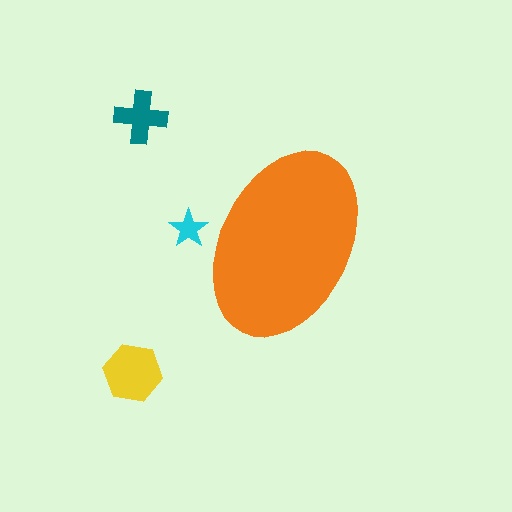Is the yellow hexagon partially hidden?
No, the yellow hexagon is fully visible.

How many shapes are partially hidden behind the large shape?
1 shape is partially hidden.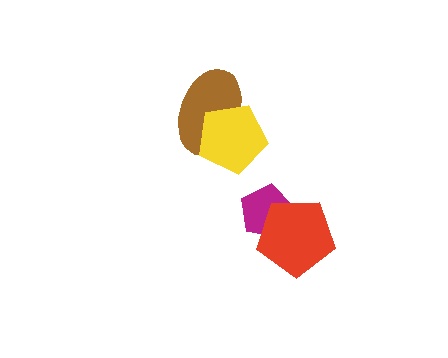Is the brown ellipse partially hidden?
Yes, it is partially covered by another shape.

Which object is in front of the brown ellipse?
The yellow pentagon is in front of the brown ellipse.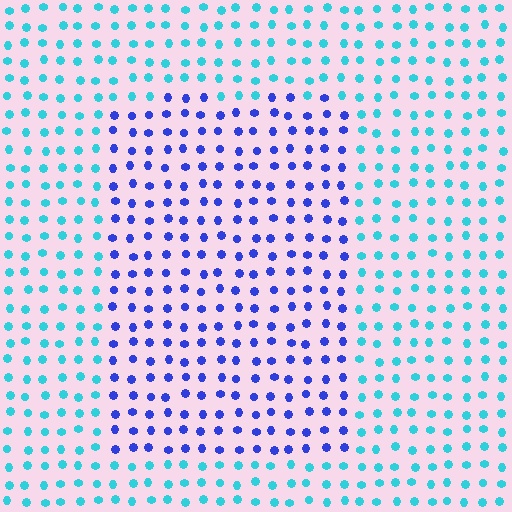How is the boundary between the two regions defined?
The boundary is defined purely by a slight shift in hue (about 51 degrees). Spacing, size, and orientation are identical on both sides.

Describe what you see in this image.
The image is filled with small cyan elements in a uniform arrangement. A rectangle-shaped region is visible where the elements are tinted to a slightly different hue, forming a subtle color boundary.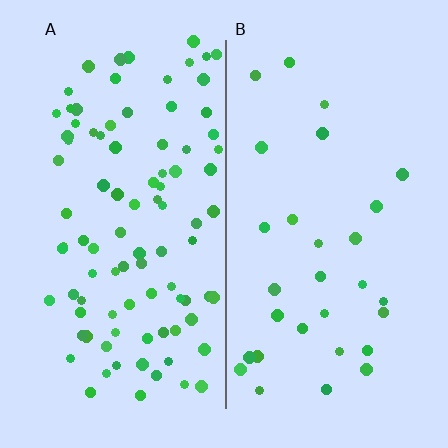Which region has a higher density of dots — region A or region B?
A (the left).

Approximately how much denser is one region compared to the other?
Approximately 3.1× — region A over region B.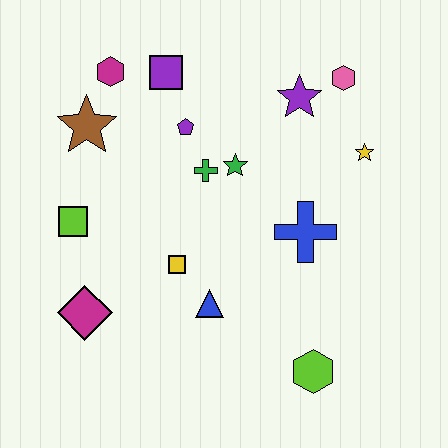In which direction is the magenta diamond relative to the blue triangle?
The magenta diamond is to the left of the blue triangle.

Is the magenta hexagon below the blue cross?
No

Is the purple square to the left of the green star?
Yes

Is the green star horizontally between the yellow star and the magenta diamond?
Yes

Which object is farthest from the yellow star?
The magenta diamond is farthest from the yellow star.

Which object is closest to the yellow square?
The blue triangle is closest to the yellow square.